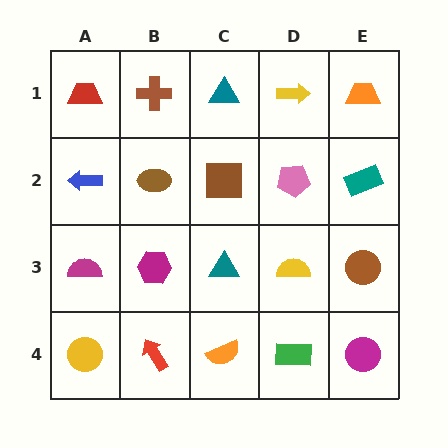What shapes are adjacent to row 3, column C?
A brown square (row 2, column C), an orange semicircle (row 4, column C), a magenta hexagon (row 3, column B), a yellow semicircle (row 3, column D).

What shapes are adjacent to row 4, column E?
A brown circle (row 3, column E), a green rectangle (row 4, column D).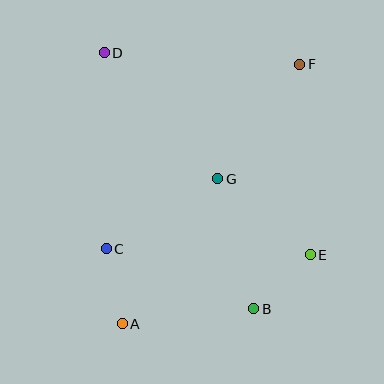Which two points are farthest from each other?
Points A and F are farthest from each other.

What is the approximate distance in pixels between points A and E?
The distance between A and E is approximately 200 pixels.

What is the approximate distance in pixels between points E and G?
The distance between E and G is approximately 119 pixels.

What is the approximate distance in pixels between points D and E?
The distance between D and E is approximately 288 pixels.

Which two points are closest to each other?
Points A and C are closest to each other.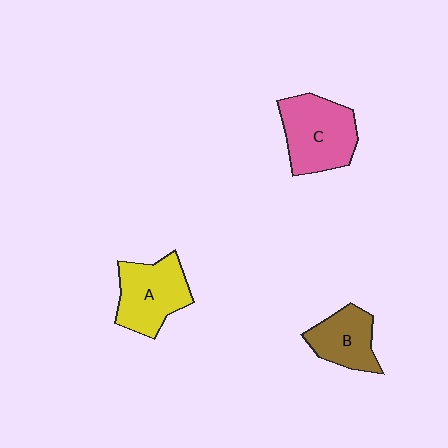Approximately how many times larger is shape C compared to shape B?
Approximately 1.5 times.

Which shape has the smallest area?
Shape B (brown).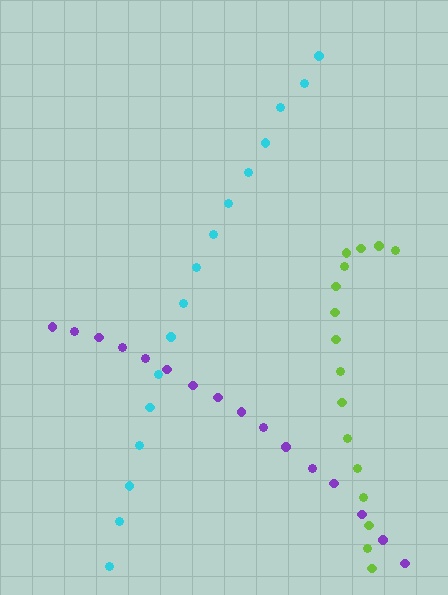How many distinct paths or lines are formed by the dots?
There are 3 distinct paths.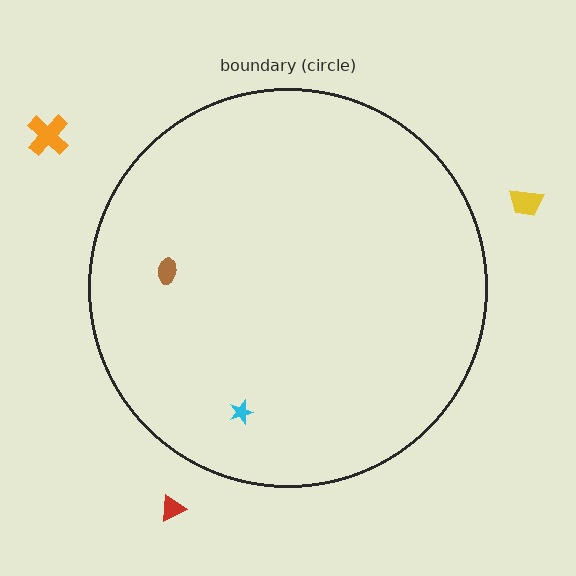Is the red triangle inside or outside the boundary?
Outside.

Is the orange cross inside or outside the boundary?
Outside.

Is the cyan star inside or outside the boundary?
Inside.